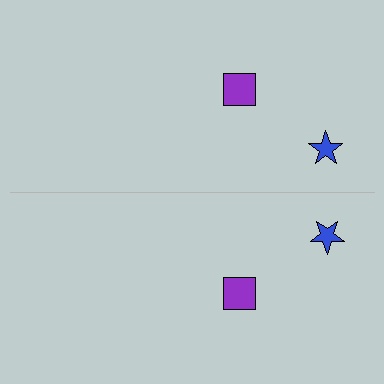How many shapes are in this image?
There are 4 shapes in this image.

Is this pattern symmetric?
Yes, this pattern has bilateral (reflection) symmetry.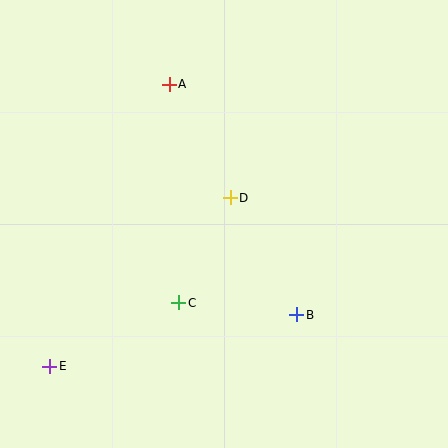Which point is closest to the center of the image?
Point D at (230, 198) is closest to the center.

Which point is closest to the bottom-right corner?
Point B is closest to the bottom-right corner.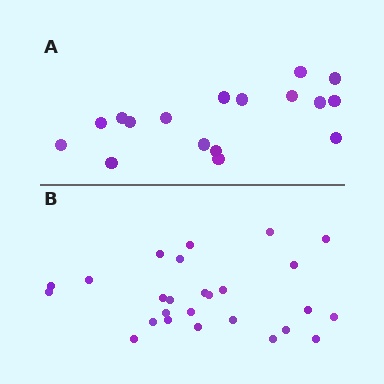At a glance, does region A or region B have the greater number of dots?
Region B (the bottom region) has more dots.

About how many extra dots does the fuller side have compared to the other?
Region B has roughly 8 or so more dots than region A.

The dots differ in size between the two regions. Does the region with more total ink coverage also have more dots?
No. Region A has more total ink coverage because its dots are larger, but region B actually contains more individual dots. Total area can be misleading — the number of items is what matters here.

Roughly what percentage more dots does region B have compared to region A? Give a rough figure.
About 55% more.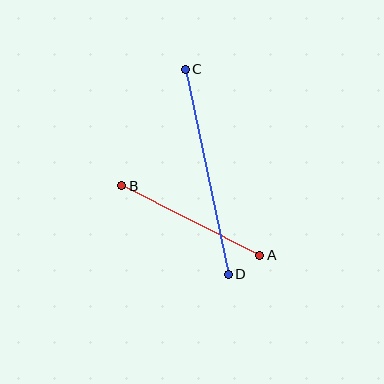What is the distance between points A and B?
The distance is approximately 155 pixels.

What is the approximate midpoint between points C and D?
The midpoint is at approximately (207, 172) pixels.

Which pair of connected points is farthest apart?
Points C and D are farthest apart.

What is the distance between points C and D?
The distance is approximately 209 pixels.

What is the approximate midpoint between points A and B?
The midpoint is at approximately (191, 220) pixels.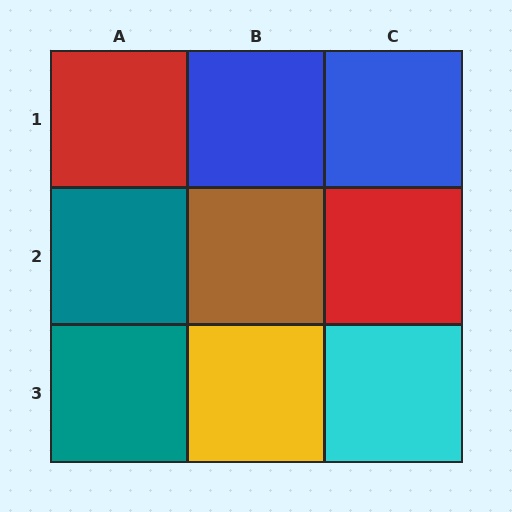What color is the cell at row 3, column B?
Yellow.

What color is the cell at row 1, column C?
Blue.